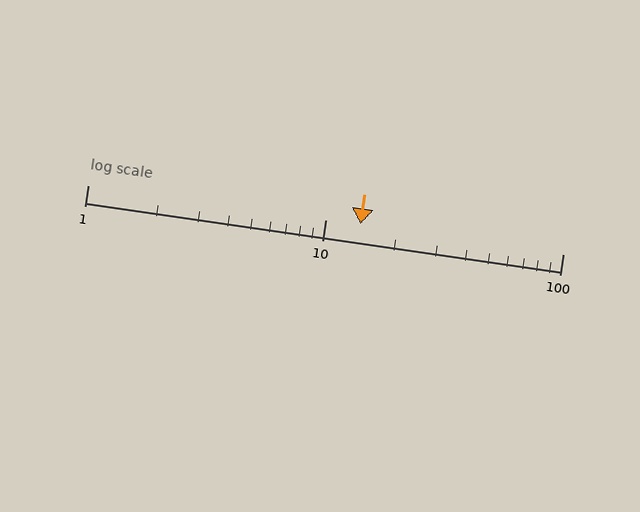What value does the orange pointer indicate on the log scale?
The pointer indicates approximately 14.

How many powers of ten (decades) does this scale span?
The scale spans 2 decades, from 1 to 100.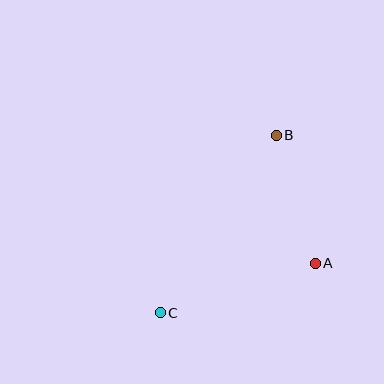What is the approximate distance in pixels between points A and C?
The distance between A and C is approximately 163 pixels.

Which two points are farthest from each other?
Points B and C are farthest from each other.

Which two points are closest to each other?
Points A and B are closest to each other.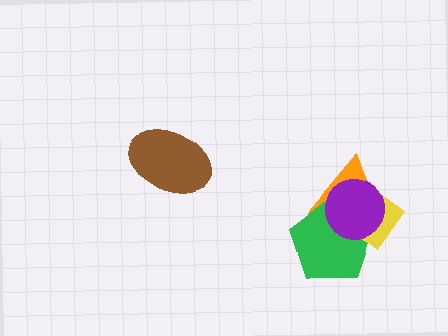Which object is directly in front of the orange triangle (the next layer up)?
The green pentagon is directly in front of the orange triangle.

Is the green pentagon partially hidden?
Yes, it is partially covered by another shape.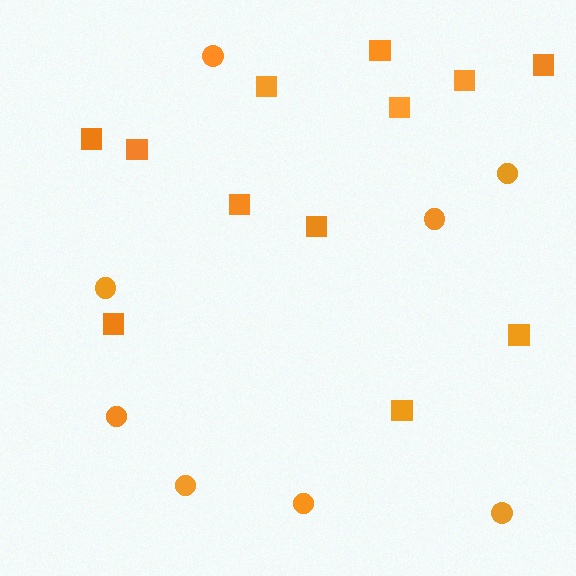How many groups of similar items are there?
There are 2 groups: one group of circles (8) and one group of squares (12).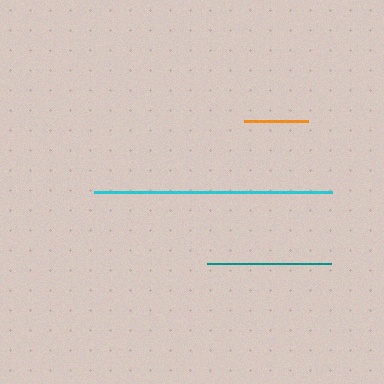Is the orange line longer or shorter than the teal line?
The teal line is longer than the orange line.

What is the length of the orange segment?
The orange segment is approximately 64 pixels long.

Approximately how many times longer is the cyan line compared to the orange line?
The cyan line is approximately 3.7 times the length of the orange line.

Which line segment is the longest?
The cyan line is the longest at approximately 238 pixels.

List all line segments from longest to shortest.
From longest to shortest: cyan, teal, orange.